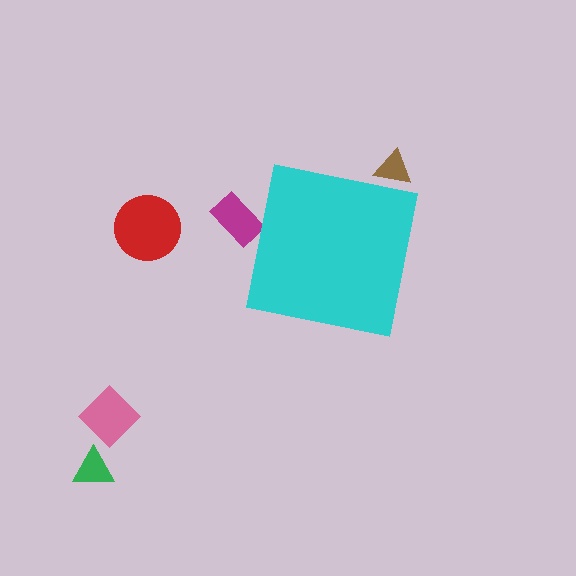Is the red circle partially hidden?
No, the red circle is fully visible.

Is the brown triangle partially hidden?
Yes, the brown triangle is partially hidden behind the cyan square.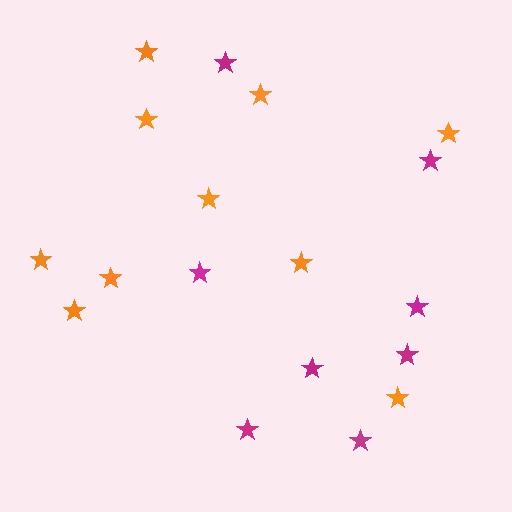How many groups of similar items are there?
There are 2 groups: one group of orange stars (10) and one group of magenta stars (8).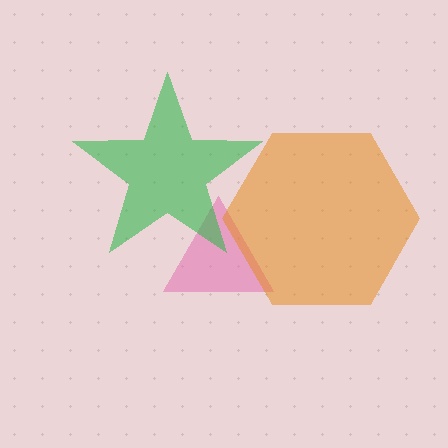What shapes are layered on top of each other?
The layered shapes are: a pink triangle, a green star, an orange hexagon.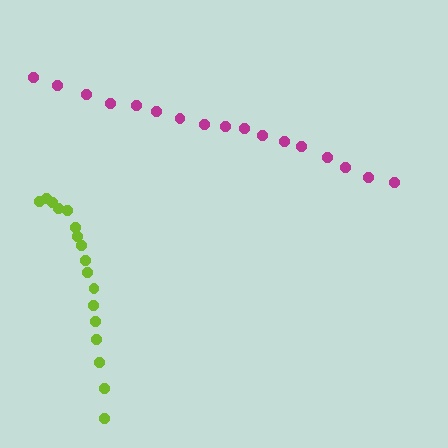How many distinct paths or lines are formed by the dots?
There are 2 distinct paths.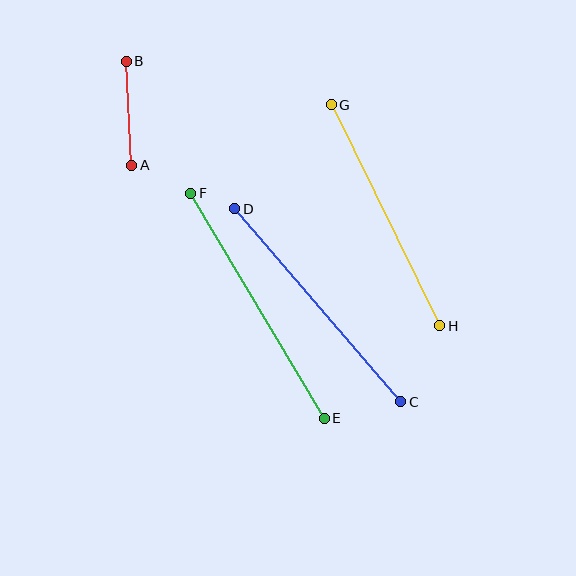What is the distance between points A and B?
The distance is approximately 104 pixels.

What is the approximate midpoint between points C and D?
The midpoint is at approximately (318, 305) pixels.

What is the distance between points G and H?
The distance is approximately 246 pixels.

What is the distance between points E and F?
The distance is approximately 261 pixels.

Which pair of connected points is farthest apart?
Points E and F are farthest apart.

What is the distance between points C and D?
The distance is approximately 255 pixels.